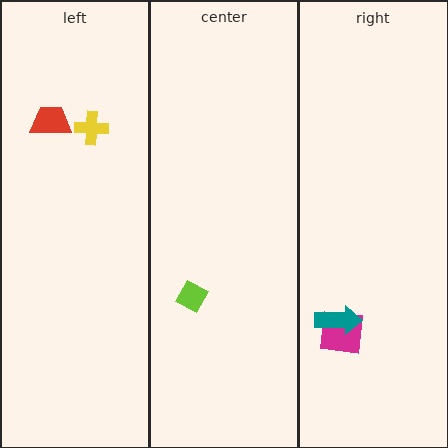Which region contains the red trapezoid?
The left region.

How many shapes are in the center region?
1.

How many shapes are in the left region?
2.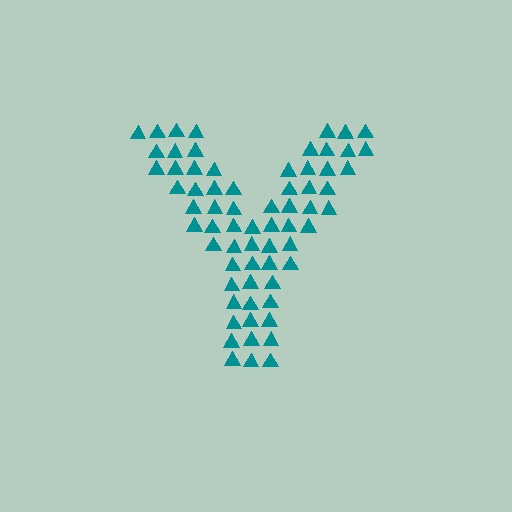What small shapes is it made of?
It is made of small triangles.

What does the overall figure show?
The overall figure shows the letter Y.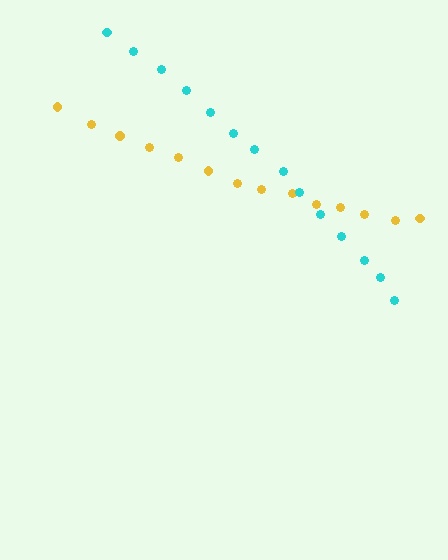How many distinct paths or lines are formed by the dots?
There are 2 distinct paths.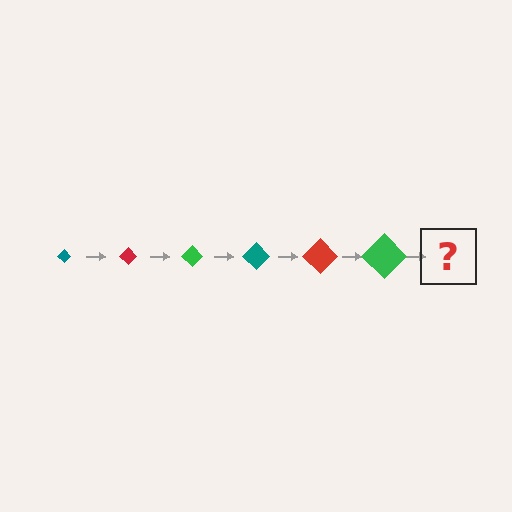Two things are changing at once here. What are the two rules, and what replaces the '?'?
The two rules are that the diamond grows larger each step and the color cycles through teal, red, and green. The '?' should be a teal diamond, larger than the previous one.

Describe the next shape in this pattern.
It should be a teal diamond, larger than the previous one.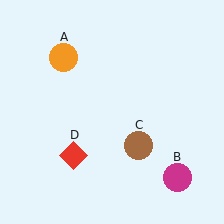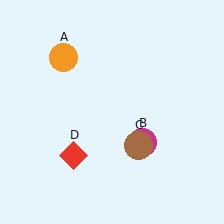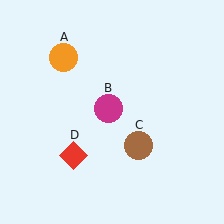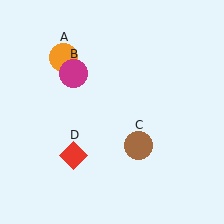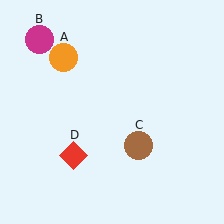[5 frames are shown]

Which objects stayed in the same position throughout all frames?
Orange circle (object A) and brown circle (object C) and red diamond (object D) remained stationary.